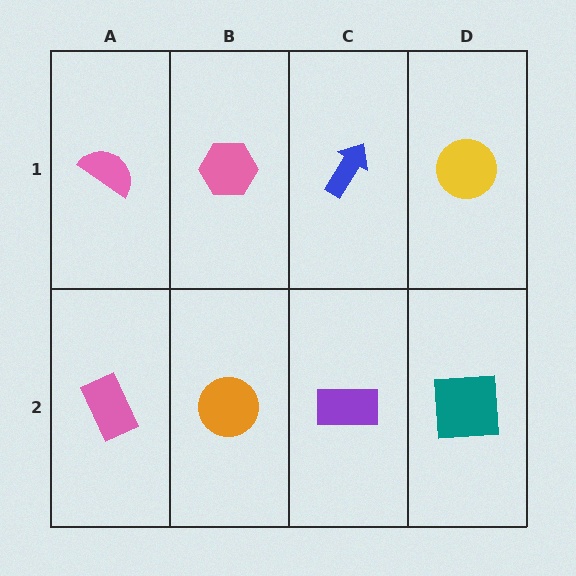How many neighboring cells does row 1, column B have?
3.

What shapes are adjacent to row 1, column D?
A teal square (row 2, column D), a blue arrow (row 1, column C).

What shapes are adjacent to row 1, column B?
An orange circle (row 2, column B), a pink semicircle (row 1, column A), a blue arrow (row 1, column C).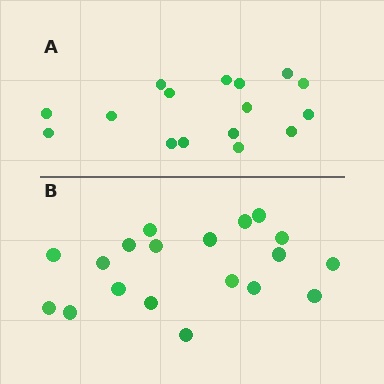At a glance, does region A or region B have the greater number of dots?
Region B (the bottom region) has more dots.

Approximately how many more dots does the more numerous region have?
Region B has just a few more — roughly 2 or 3 more dots than region A.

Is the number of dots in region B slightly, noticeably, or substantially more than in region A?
Region B has only slightly more — the two regions are fairly close. The ratio is roughly 1.2 to 1.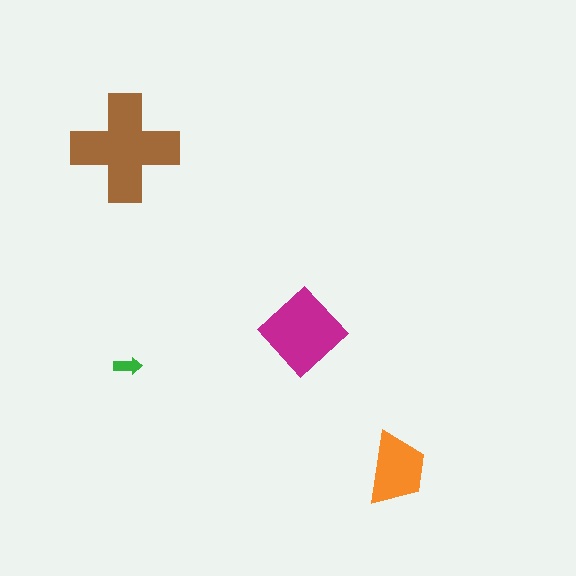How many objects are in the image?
There are 4 objects in the image.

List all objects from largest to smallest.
The brown cross, the magenta diamond, the orange trapezoid, the green arrow.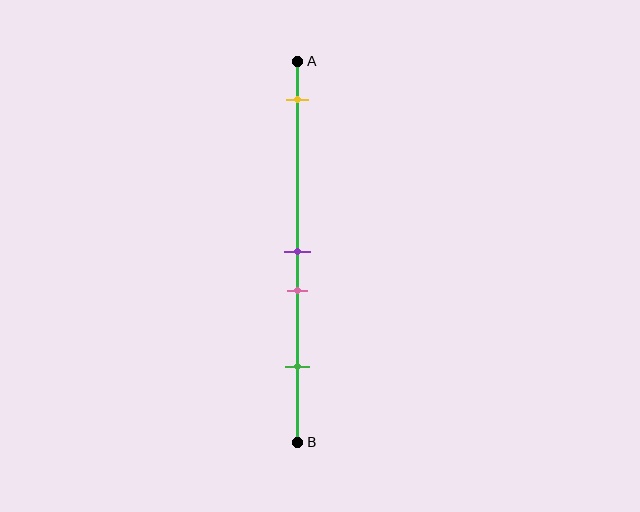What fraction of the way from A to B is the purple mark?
The purple mark is approximately 50% (0.5) of the way from A to B.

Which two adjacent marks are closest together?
The purple and pink marks are the closest adjacent pair.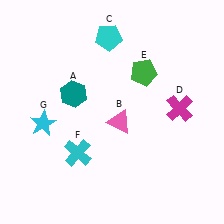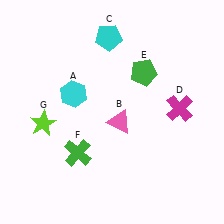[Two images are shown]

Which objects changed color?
A changed from teal to cyan. F changed from cyan to green. G changed from cyan to lime.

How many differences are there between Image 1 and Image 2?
There are 3 differences between the two images.